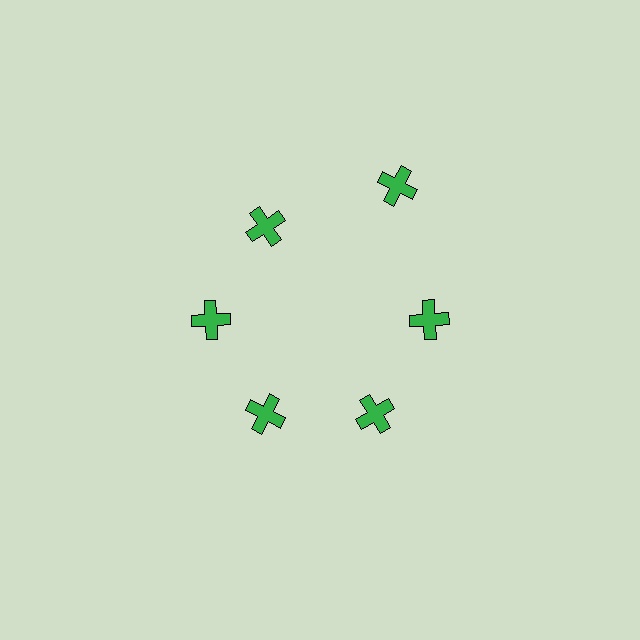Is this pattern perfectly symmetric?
No. The 6 green crosses are arranged in a ring, but one element near the 1 o'clock position is pushed outward from the center, breaking the 6-fold rotational symmetry.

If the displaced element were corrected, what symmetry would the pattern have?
It would have 6-fold rotational symmetry — the pattern would map onto itself every 60 degrees.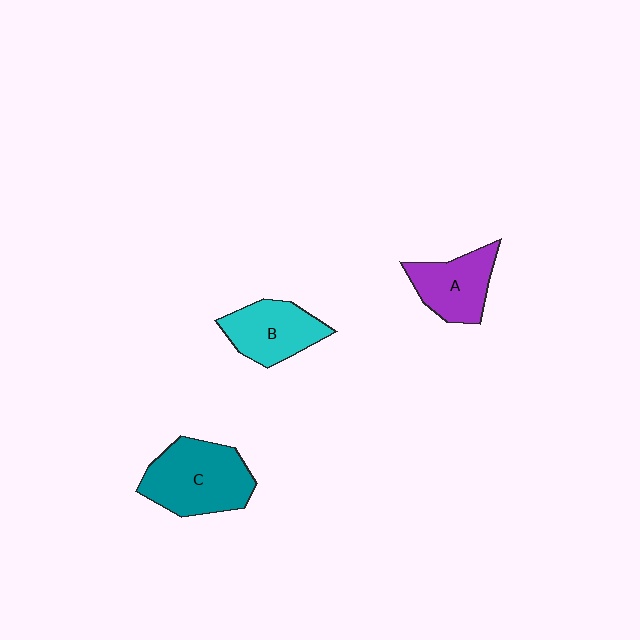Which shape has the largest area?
Shape C (teal).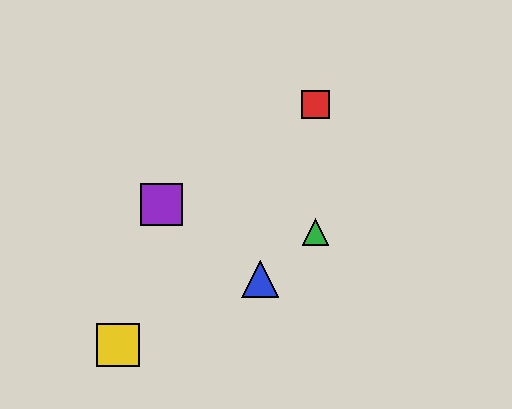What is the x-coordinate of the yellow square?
The yellow square is at x≈118.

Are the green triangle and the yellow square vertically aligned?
No, the green triangle is at x≈316 and the yellow square is at x≈118.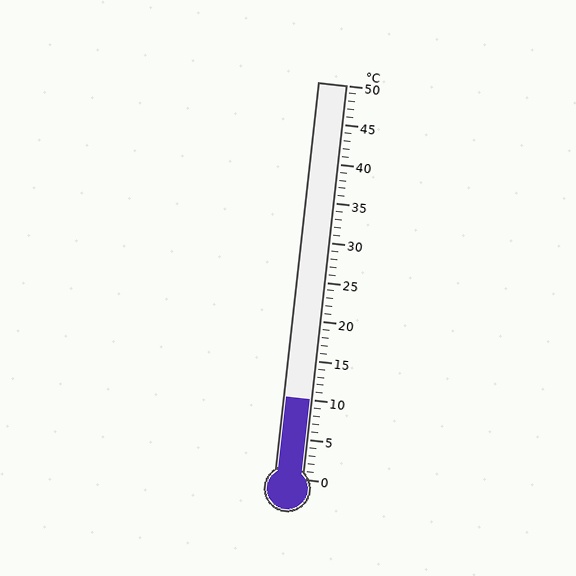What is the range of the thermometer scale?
The thermometer scale ranges from 0°C to 50°C.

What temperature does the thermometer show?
The thermometer shows approximately 10°C.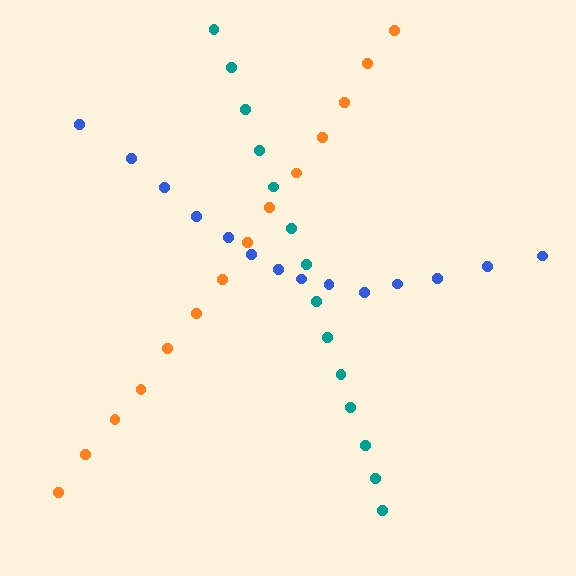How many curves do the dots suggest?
There are 3 distinct paths.